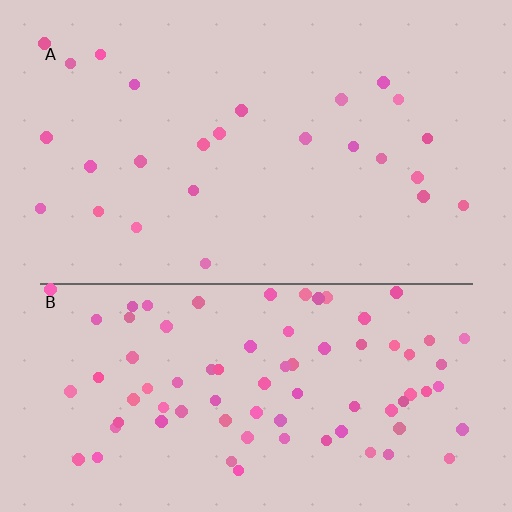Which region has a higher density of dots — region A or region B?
B (the bottom).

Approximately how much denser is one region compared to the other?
Approximately 3.2× — region B over region A.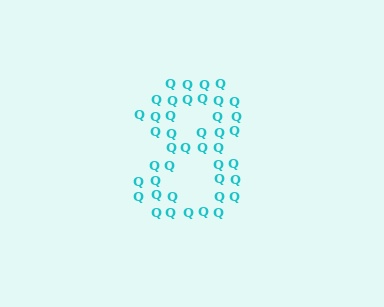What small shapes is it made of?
It is made of small letter Q's.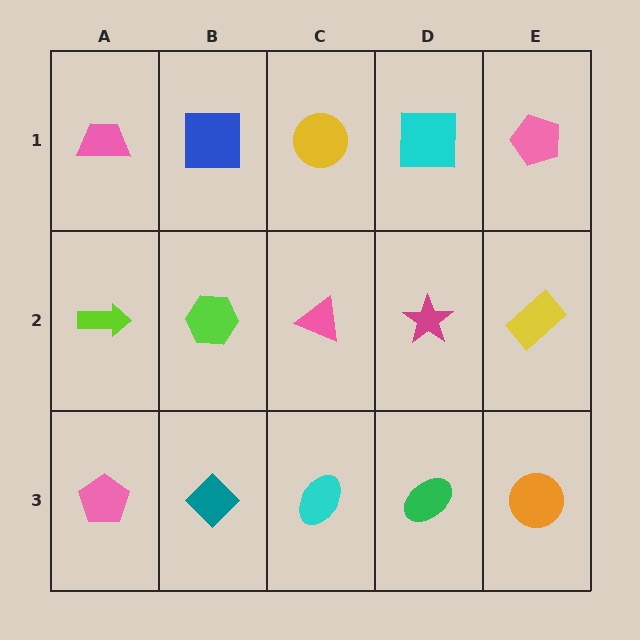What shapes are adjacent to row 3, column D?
A magenta star (row 2, column D), a cyan ellipse (row 3, column C), an orange circle (row 3, column E).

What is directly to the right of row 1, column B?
A yellow circle.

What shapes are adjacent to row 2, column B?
A blue square (row 1, column B), a teal diamond (row 3, column B), a lime arrow (row 2, column A), a pink triangle (row 2, column C).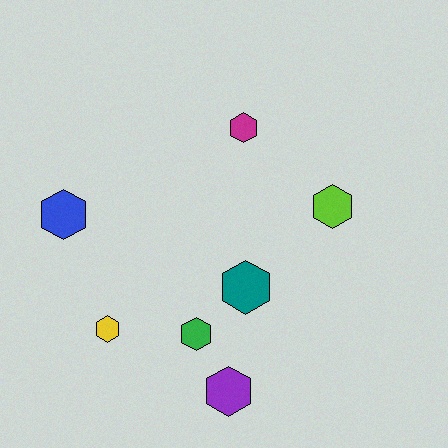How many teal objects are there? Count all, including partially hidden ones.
There is 1 teal object.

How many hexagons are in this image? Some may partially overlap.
There are 7 hexagons.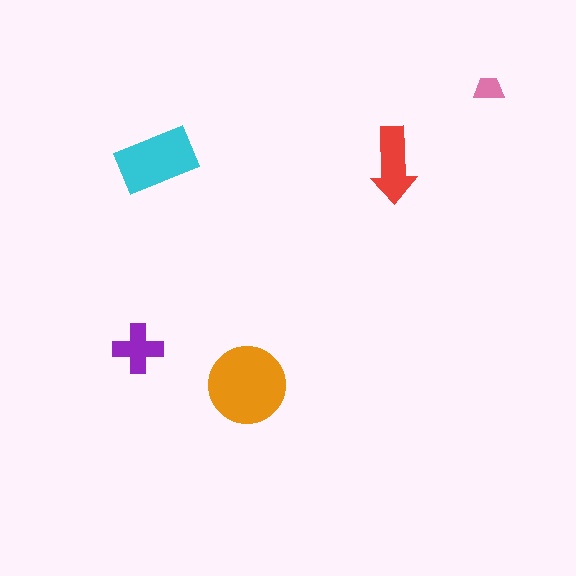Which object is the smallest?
The pink trapezoid.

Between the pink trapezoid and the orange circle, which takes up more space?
The orange circle.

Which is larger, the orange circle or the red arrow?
The orange circle.